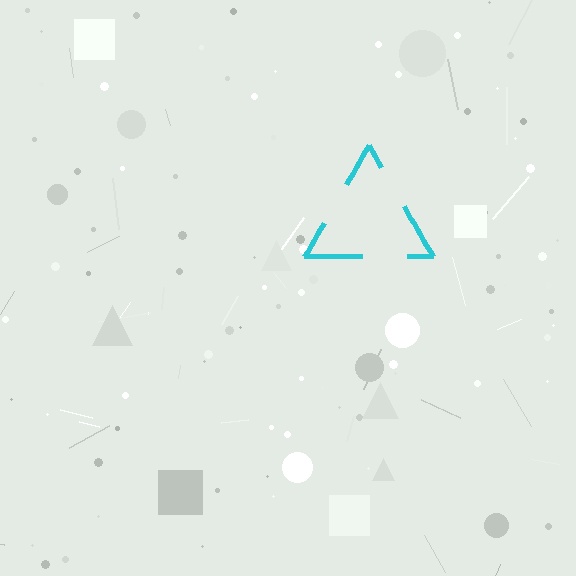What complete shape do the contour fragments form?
The contour fragments form a triangle.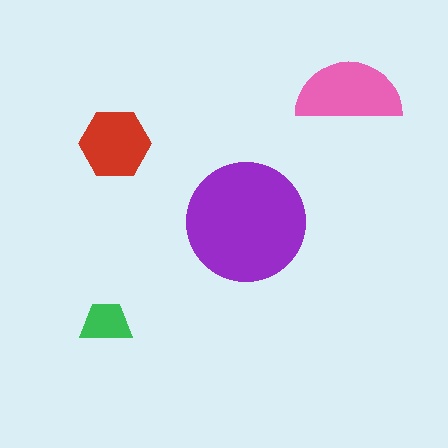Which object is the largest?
The purple circle.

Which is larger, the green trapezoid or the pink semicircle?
The pink semicircle.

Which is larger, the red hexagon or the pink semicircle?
The pink semicircle.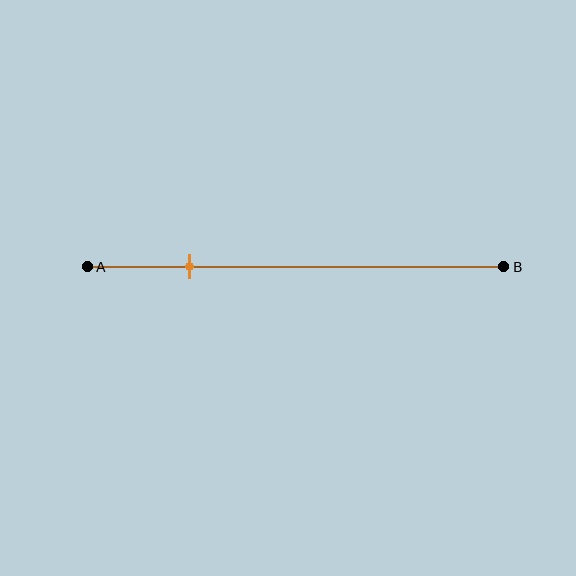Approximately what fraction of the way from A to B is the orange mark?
The orange mark is approximately 25% of the way from A to B.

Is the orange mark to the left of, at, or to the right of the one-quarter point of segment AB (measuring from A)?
The orange mark is approximately at the one-quarter point of segment AB.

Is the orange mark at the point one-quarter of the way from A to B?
Yes, the mark is approximately at the one-quarter point.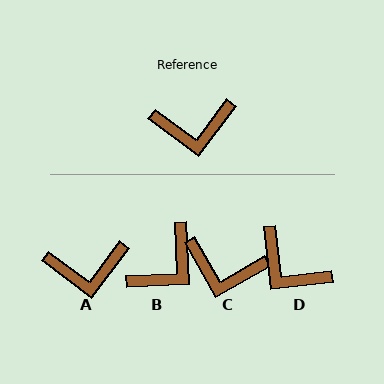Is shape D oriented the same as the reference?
No, it is off by about 47 degrees.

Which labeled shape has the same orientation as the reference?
A.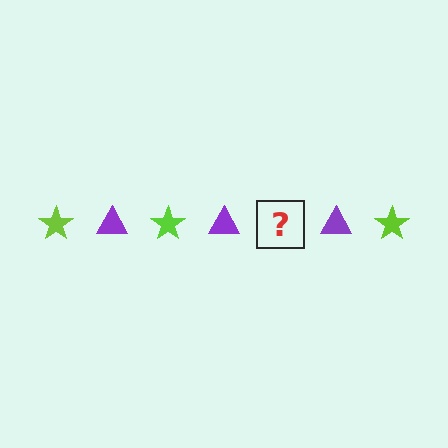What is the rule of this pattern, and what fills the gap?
The rule is that the pattern alternates between lime star and purple triangle. The gap should be filled with a lime star.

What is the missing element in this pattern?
The missing element is a lime star.